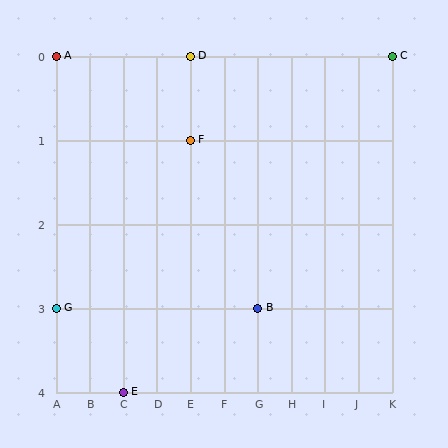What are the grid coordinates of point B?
Point B is at grid coordinates (G, 3).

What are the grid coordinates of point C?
Point C is at grid coordinates (K, 0).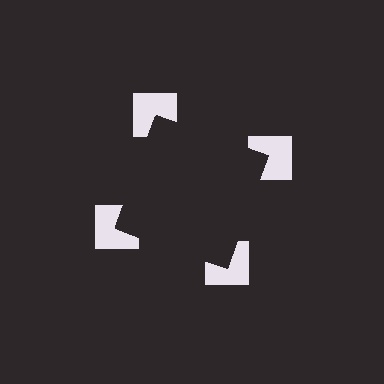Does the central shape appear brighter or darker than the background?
It typically appears slightly darker than the background, even though no actual brightness change is drawn.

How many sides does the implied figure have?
4 sides.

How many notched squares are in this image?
There are 4 — one at each vertex of the illusory square.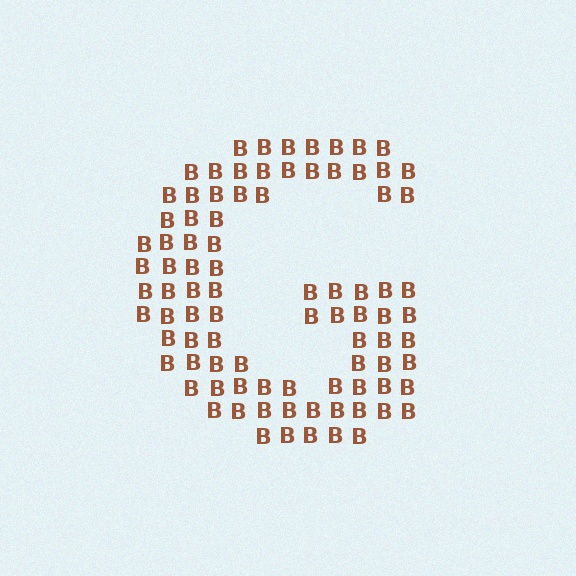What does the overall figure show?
The overall figure shows the letter G.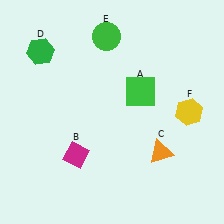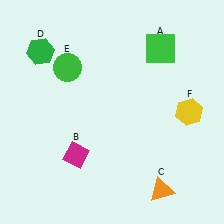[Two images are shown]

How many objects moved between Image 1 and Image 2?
3 objects moved between the two images.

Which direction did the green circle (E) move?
The green circle (E) moved left.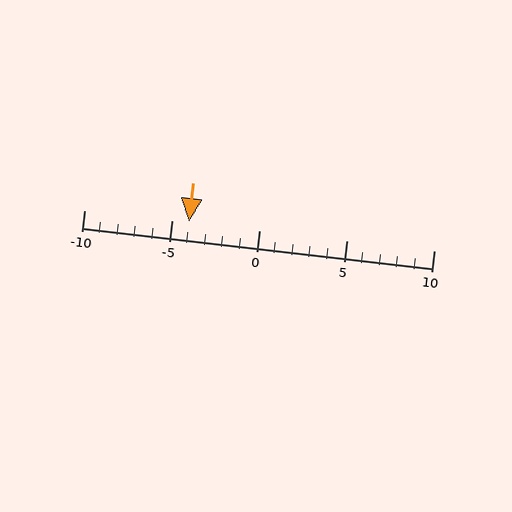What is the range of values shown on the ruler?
The ruler shows values from -10 to 10.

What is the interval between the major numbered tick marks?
The major tick marks are spaced 5 units apart.